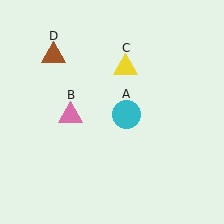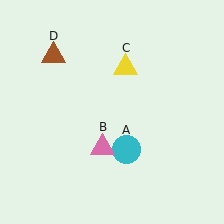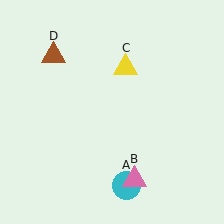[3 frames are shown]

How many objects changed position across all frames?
2 objects changed position: cyan circle (object A), pink triangle (object B).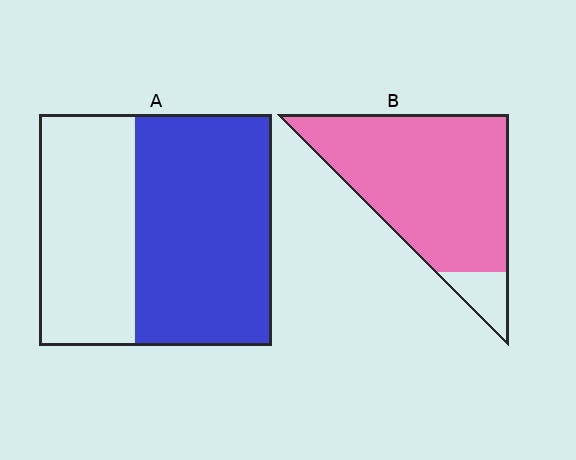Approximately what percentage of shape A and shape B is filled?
A is approximately 60% and B is approximately 90%.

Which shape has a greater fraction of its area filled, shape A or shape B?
Shape B.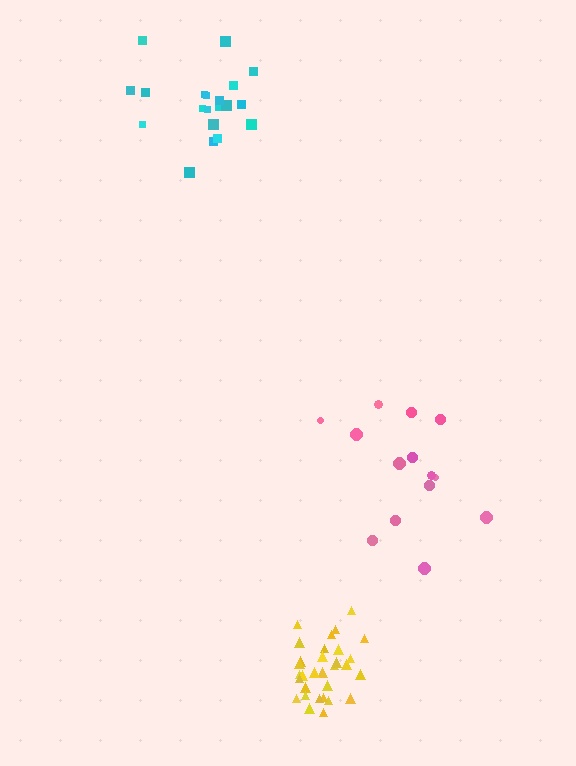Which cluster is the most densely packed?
Yellow.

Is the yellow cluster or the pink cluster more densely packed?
Yellow.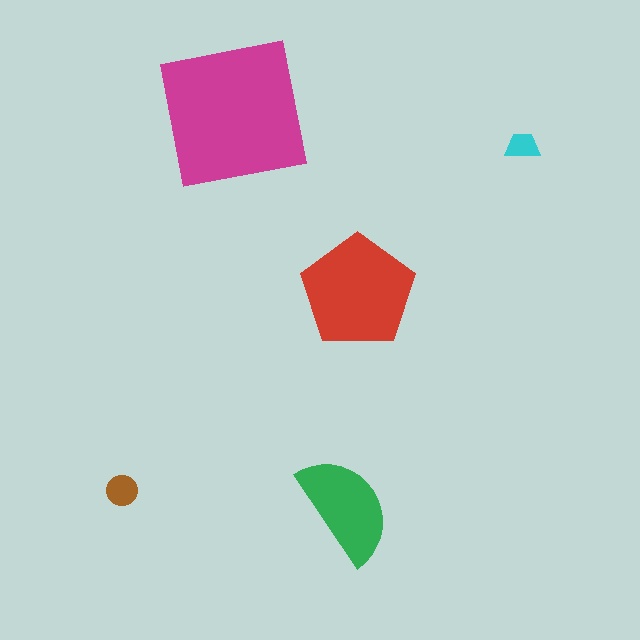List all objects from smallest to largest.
The cyan trapezoid, the brown circle, the green semicircle, the red pentagon, the magenta square.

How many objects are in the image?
There are 5 objects in the image.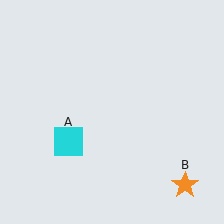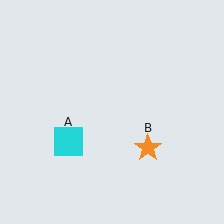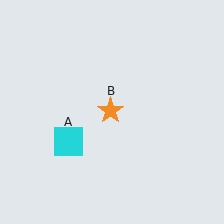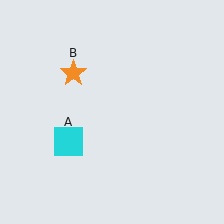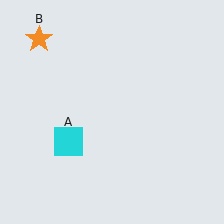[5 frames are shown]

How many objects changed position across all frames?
1 object changed position: orange star (object B).